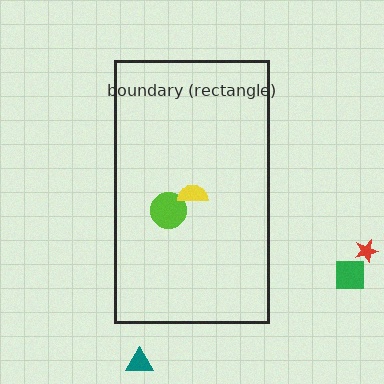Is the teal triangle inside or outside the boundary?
Outside.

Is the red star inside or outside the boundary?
Outside.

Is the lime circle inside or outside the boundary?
Inside.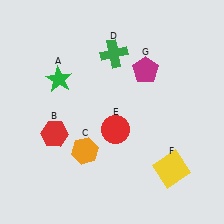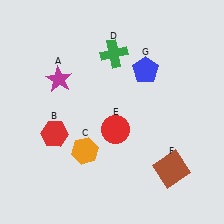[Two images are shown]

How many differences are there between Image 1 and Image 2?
There are 3 differences between the two images.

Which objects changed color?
A changed from green to magenta. F changed from yellow to brown. G changed from magenta to blue.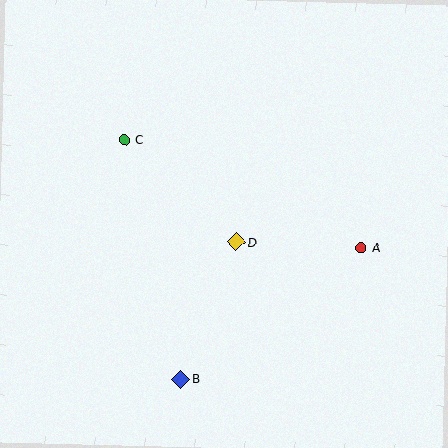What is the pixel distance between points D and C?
The distance between D and C is 152 pixels.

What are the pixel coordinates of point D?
Point D is at (236, 242).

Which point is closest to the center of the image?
Point D at (236, 242) is closest to the center.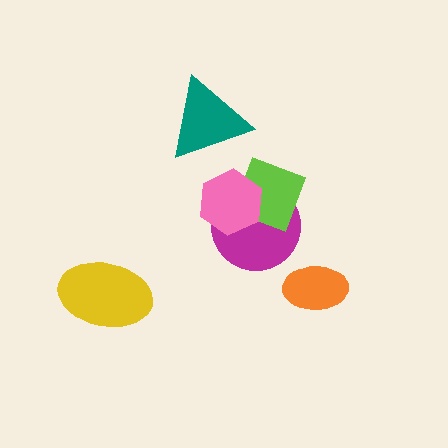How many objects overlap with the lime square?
2 objects overlap with the lime square.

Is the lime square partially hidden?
Yes, it is partially covered by another shape.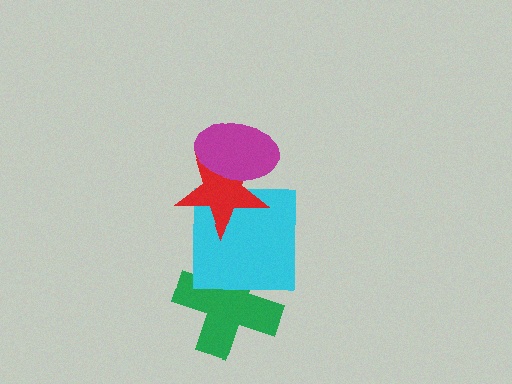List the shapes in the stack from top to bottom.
From top to bottom: the magenta ellipse, the red star, the cyan square, the green cross.